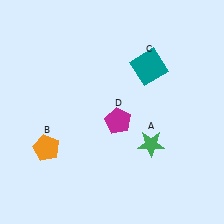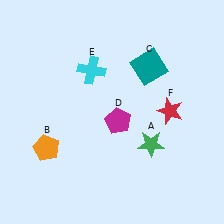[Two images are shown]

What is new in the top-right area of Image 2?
A red star (F) was added in the top-right area of Image 2.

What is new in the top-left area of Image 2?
A cyan cross (E) was added in the top-left area of Image 2.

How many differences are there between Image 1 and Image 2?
There are 2 differences between the two images.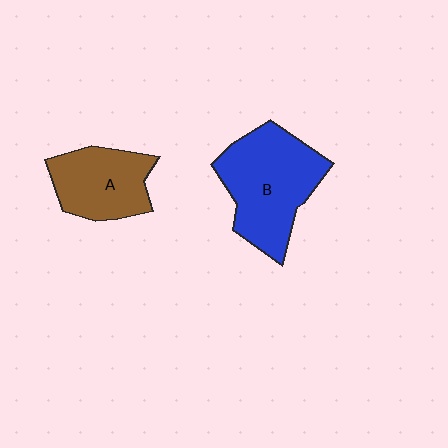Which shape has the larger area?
Shape B (blue).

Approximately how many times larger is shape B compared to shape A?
Approximately 1.5 times.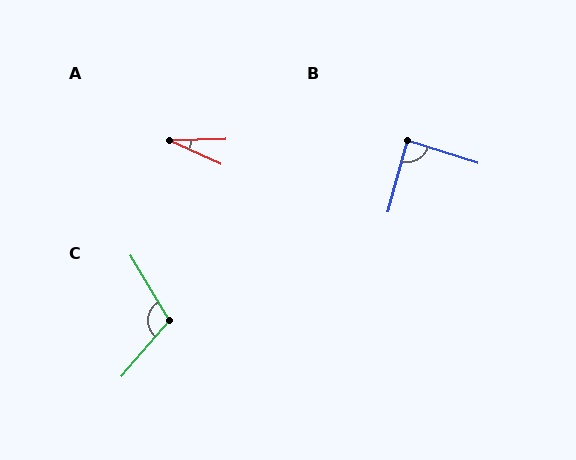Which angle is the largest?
C, at approximately 108 degrees.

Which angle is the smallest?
A, at approximately 26 degrees.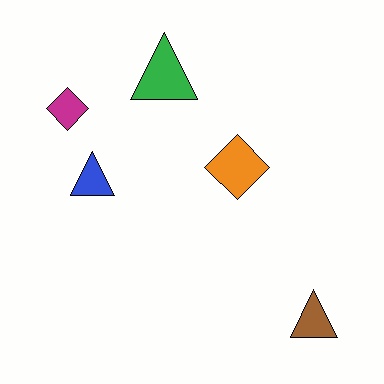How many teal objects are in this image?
There are no teal objects.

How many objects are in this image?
There are 5 objects.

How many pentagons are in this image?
There are no pentagons.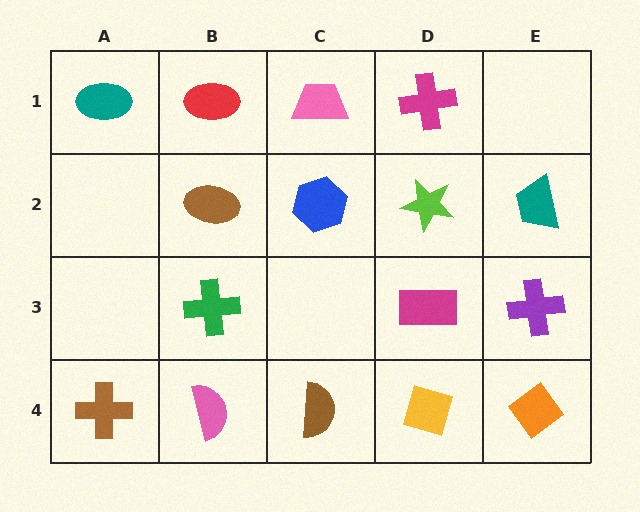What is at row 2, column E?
A teal trapezoid.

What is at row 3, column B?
A green cross.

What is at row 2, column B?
A brown ellipse.